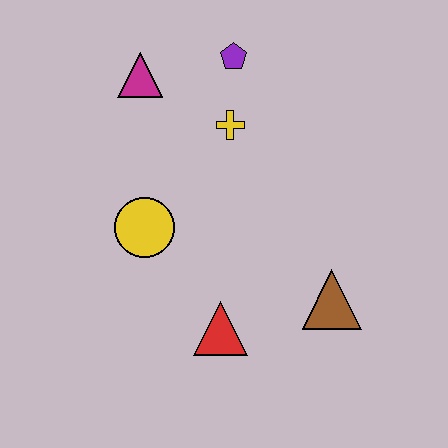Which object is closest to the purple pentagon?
The yellow cross is closest to the purple pentagon.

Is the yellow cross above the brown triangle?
Yes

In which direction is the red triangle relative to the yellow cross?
The red triangle is below the yellow cross.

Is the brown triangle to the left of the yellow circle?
No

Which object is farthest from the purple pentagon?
The red triangle is farthest from the purple pentagon.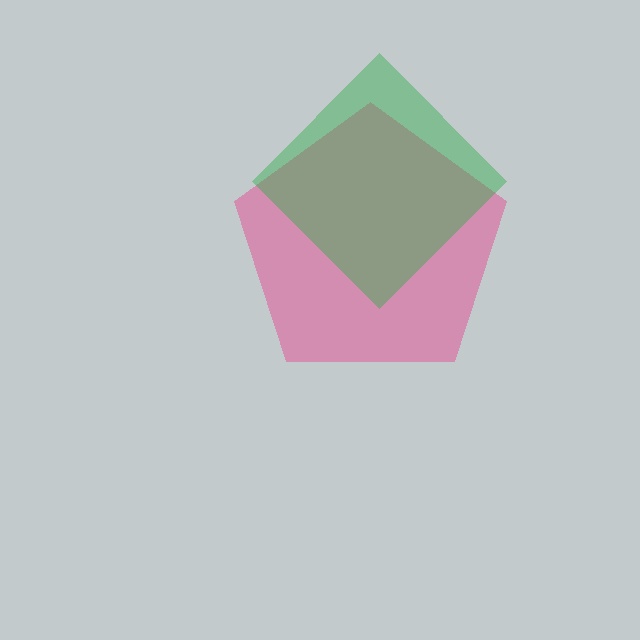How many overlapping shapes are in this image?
There are 2 overlapping shapes in the image.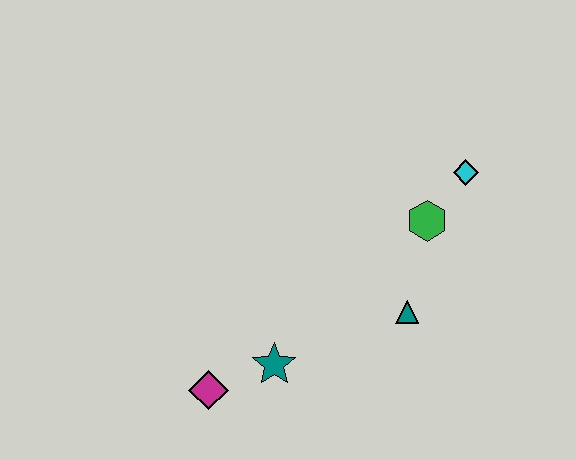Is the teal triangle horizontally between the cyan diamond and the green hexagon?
No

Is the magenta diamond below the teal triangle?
Yes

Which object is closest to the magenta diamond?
The teal star is closest to the magenta diamond.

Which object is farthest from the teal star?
The cyan diamond is farthest from the teal star.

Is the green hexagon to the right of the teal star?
Yes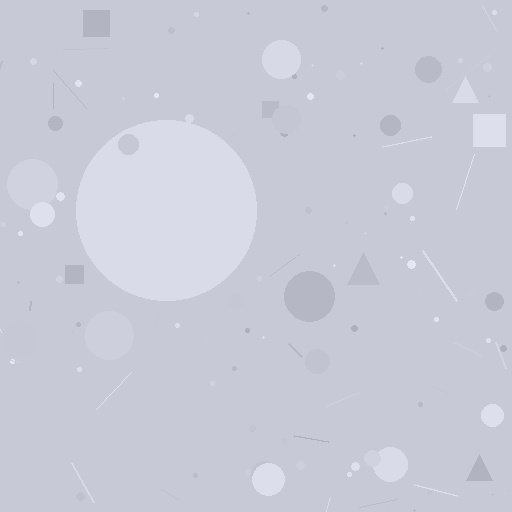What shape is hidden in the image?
A circle is hidden in the image.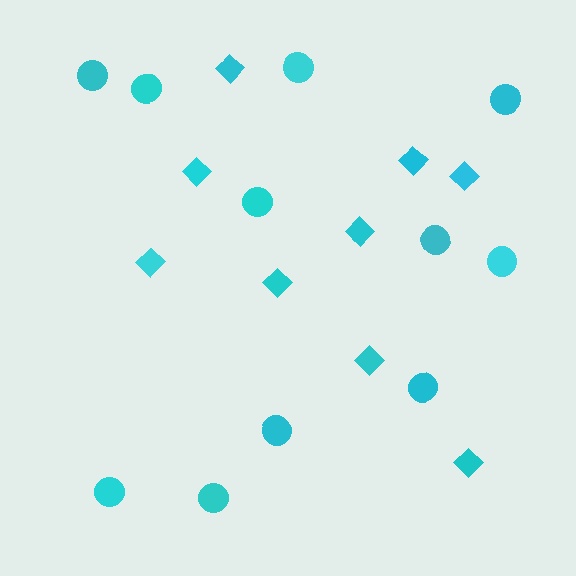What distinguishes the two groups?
There are 2 groups: one group of circles (11) and one group of diamonds (9).